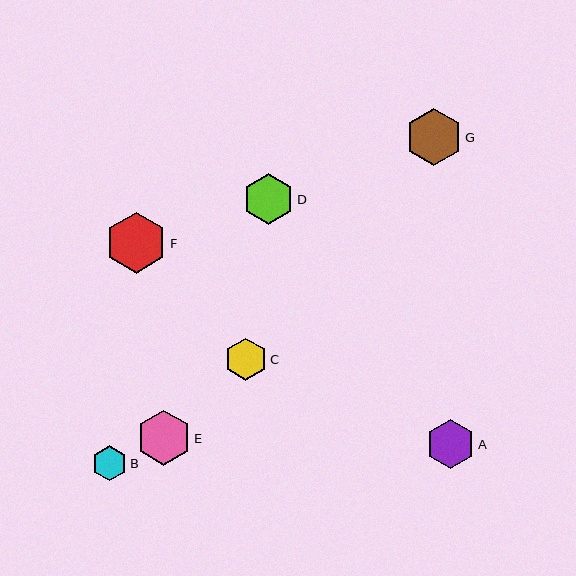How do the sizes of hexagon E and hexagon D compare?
Hexagon E and hexagon D are approximately the same size.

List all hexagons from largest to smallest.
From largest to smallest: F, G, E, D, A, C, B.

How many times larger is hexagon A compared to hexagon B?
Hexagon A is approximately 1.4 times the size of hexagon B.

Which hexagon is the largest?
Hexagon F is the largest with a size of approximately 61 pixels.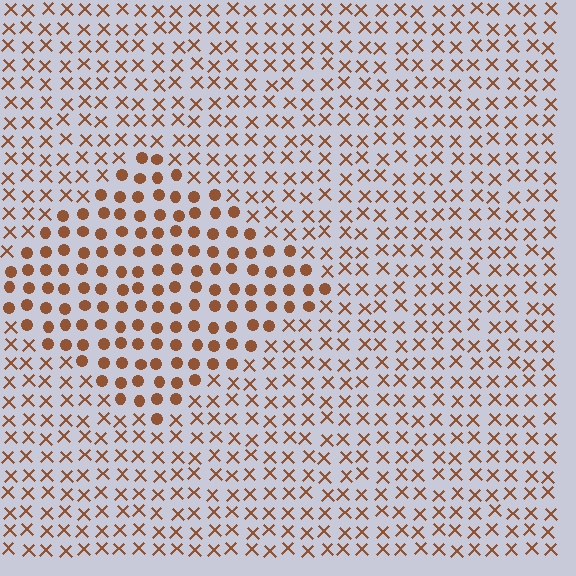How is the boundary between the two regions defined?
The boundary is defined by a change in element shape: circles inside vs. X marks outside. All elements share the same color and spacing.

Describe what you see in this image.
The image is filled with small brown elements arranged in a uniform grid. A diamond-shaped region contains circles, while the surrounding area contains X marks. The boundary is defined purely by the change in element shape.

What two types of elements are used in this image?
The image uses circles inside the diamond region and X marks outside it.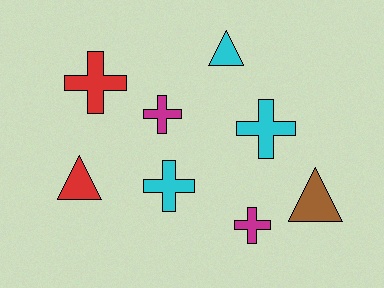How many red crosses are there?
There is 1 red cross.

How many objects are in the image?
There are 8 objects.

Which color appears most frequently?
Cyan, with 3 objects.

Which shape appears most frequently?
Cross, with 5 objects.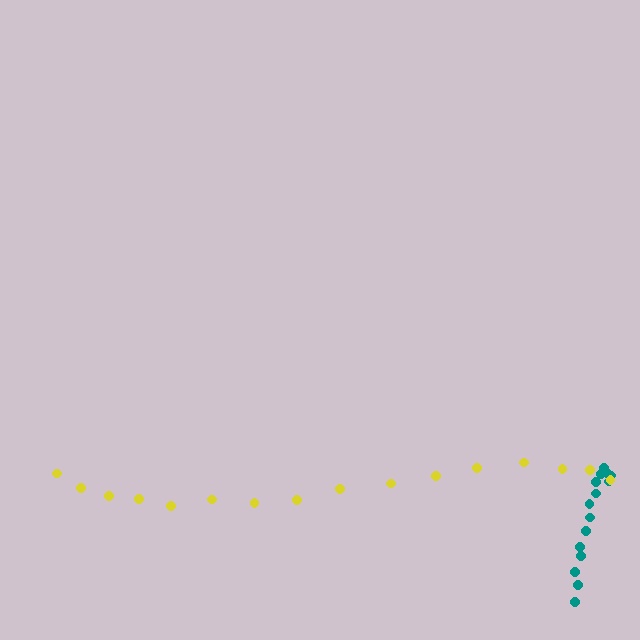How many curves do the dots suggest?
There are 2 distinct paths.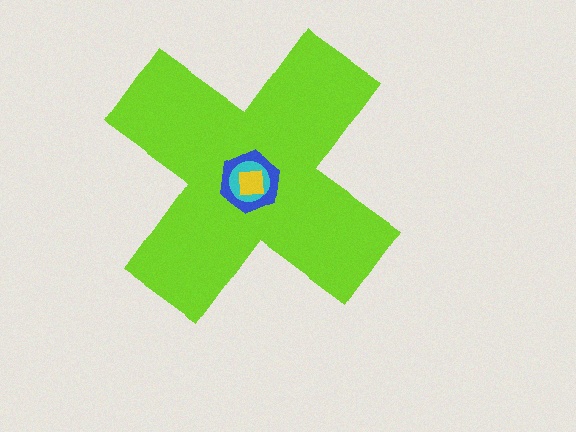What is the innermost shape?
The yellow square.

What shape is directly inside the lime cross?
The blue hexagon.